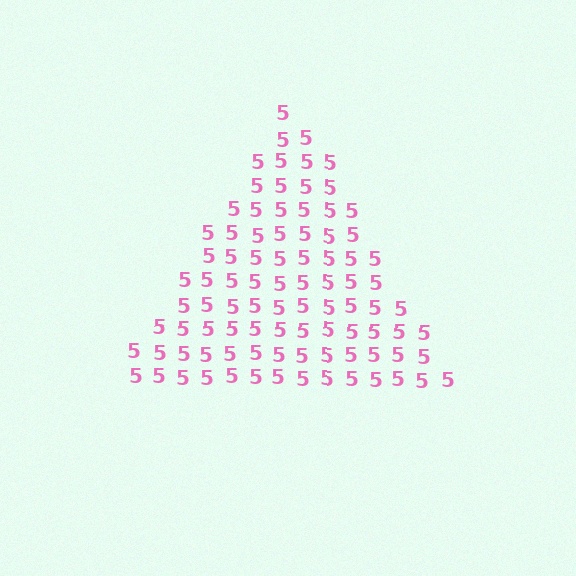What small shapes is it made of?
It is made of small digit 5's.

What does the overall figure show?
The overall figure shows a triangle.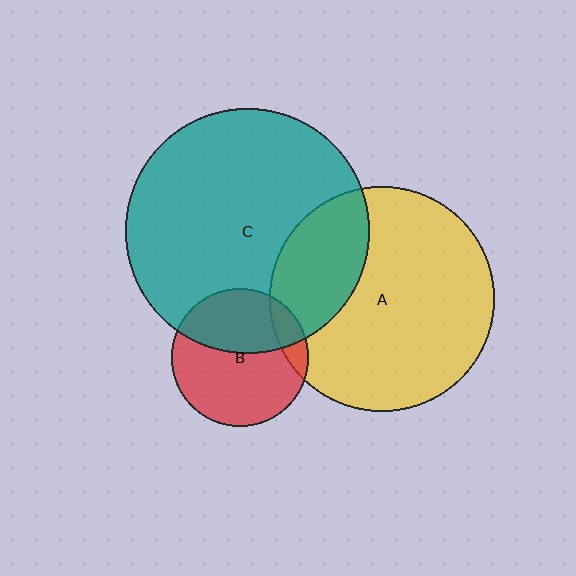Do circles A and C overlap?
Yes.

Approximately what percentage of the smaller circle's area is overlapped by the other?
Approximately 25%.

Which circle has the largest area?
Circle C (teal).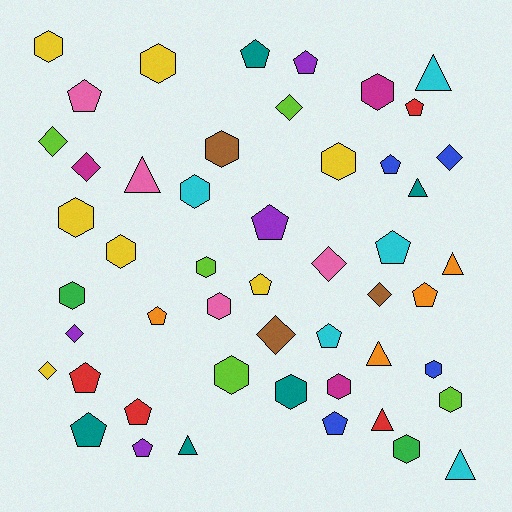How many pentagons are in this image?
There are 16 pentagons.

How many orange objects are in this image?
There are 4 orange objects.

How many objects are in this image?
There are 50 objects.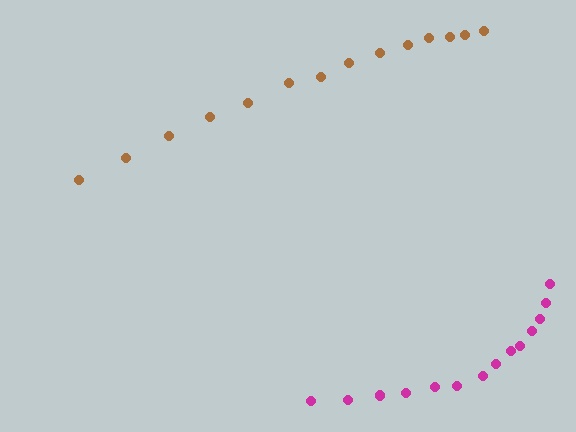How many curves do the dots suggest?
There are 2 distinct paths.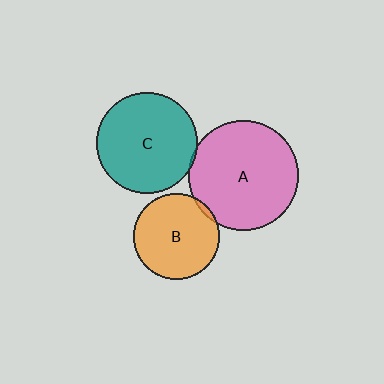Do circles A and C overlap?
Yes.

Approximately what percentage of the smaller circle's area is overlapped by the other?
Approximately 5%.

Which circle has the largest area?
Circle A (pink).